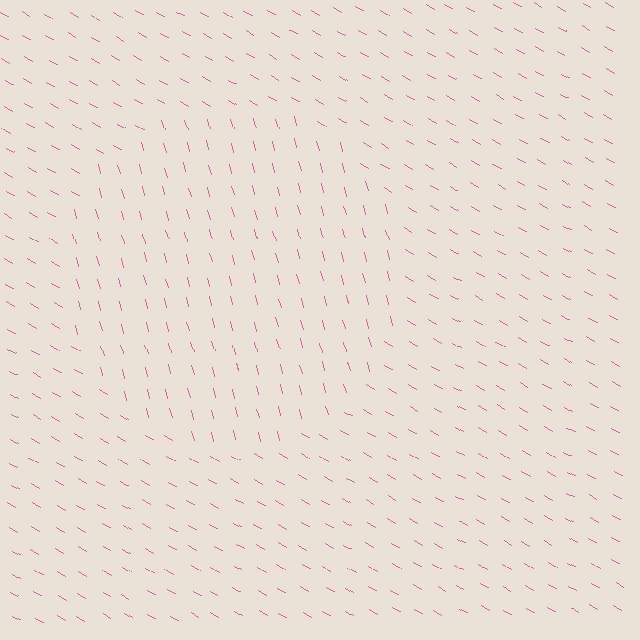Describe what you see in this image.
The image is filled with small pink line segments. A circle region in the image has lines oriented differently from the surrounding lines, creating a visible texture boundary.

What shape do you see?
I see a circle.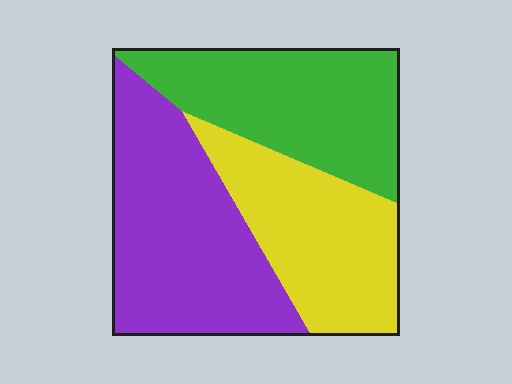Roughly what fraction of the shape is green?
Green takes up about one third (1/3) of the shape.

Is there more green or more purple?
Purple.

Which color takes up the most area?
Purple, at roughly 40%.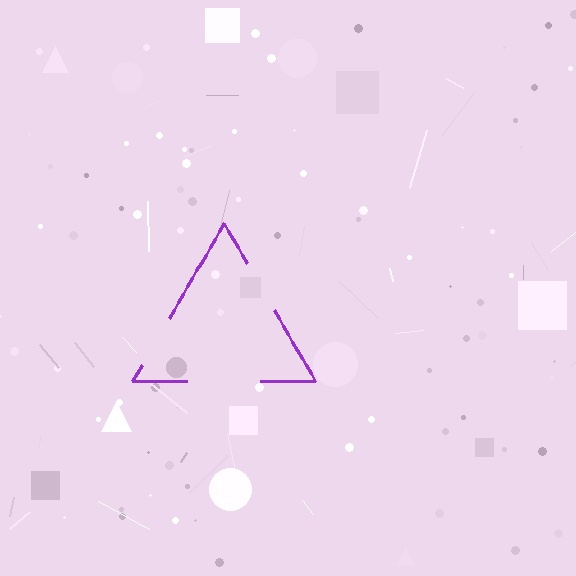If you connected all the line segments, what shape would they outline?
They would outline a triangle.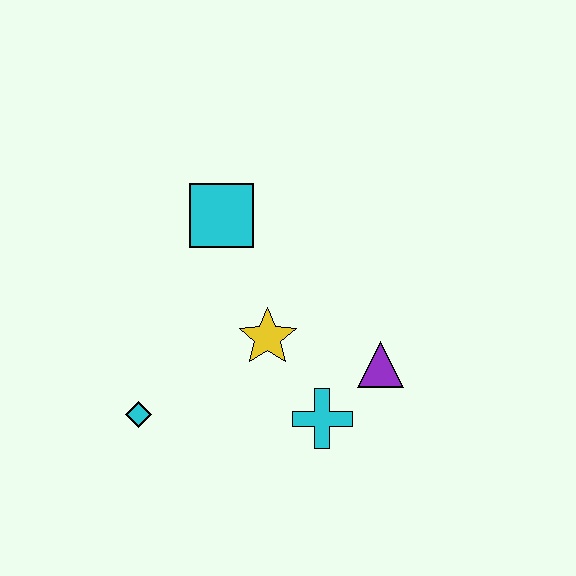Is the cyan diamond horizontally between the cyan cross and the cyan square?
No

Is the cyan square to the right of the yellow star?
No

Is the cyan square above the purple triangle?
Yes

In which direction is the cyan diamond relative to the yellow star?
The cyan diamond is to the left of the yellow star.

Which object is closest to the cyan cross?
The purple triangle is closest to the cyan cross.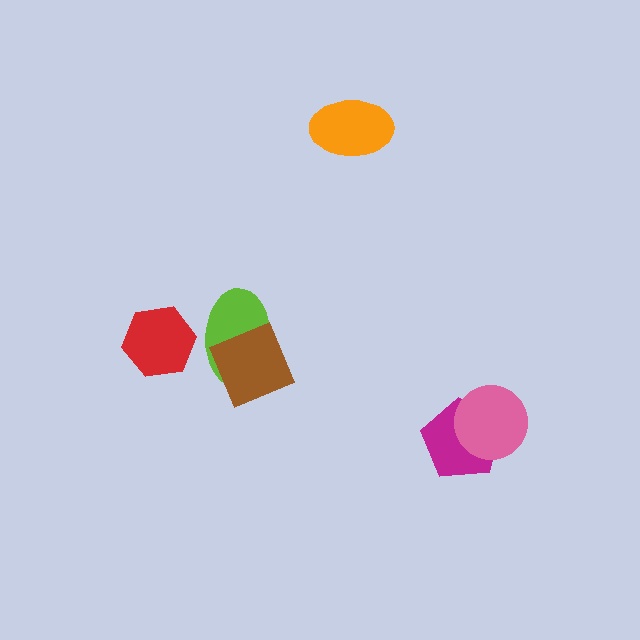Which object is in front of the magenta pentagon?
The pink circle is in front of the magenta pentagon.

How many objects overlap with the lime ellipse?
1 object overlaps with the lime ellipse.